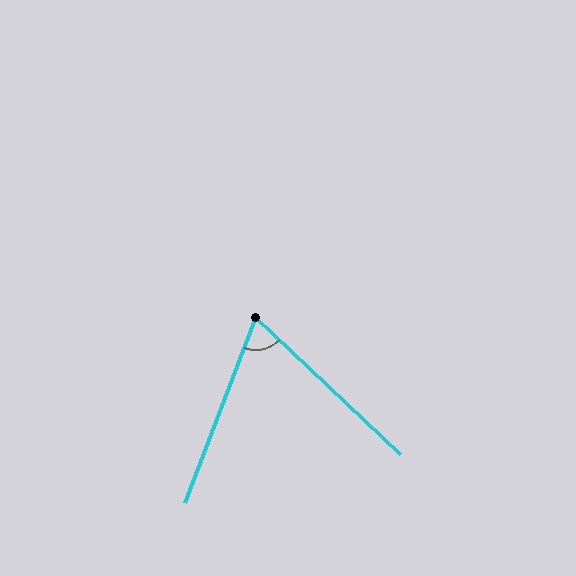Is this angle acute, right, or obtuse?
It is acute.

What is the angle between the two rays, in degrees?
Approximately 68 degrees.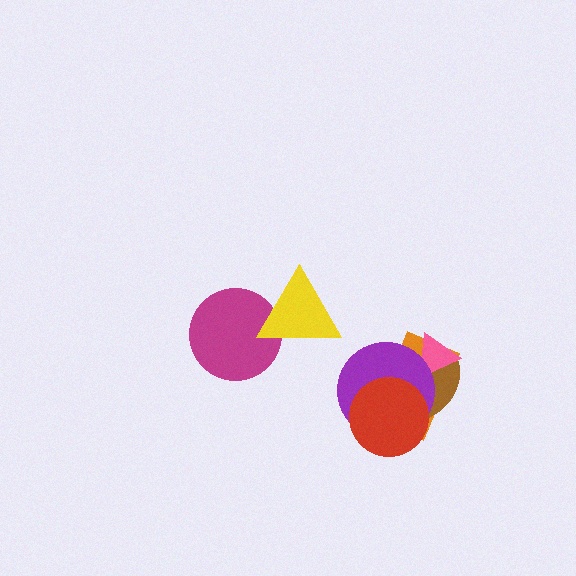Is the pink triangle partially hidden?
Yes, it is partially covered by another shape.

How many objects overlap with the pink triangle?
3 objects overlap with the pink triangle.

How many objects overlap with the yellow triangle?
1 object overlaps with the yellow triangle.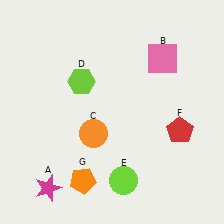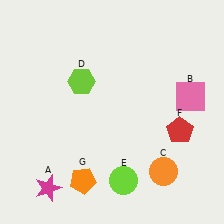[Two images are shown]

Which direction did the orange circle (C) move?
The orange circle (C) moved right.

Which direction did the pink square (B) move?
The pink square (B) moved down.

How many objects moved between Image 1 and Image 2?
2 objects moved between the two images.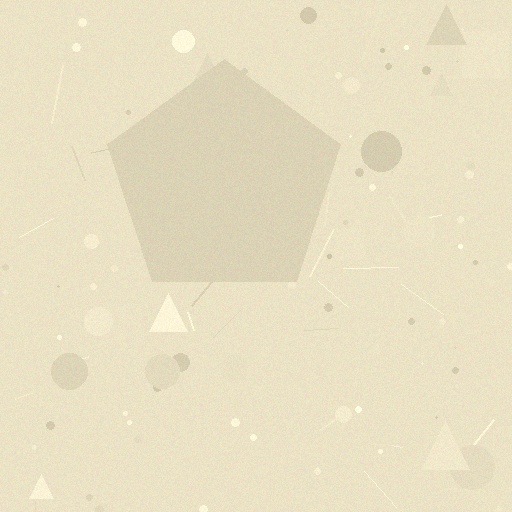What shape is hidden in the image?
A pentagon is hidden in the image.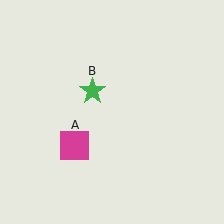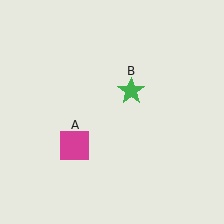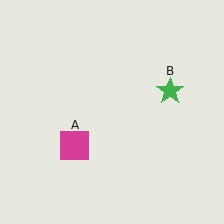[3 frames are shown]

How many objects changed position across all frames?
1 object changed position: green star (object B).